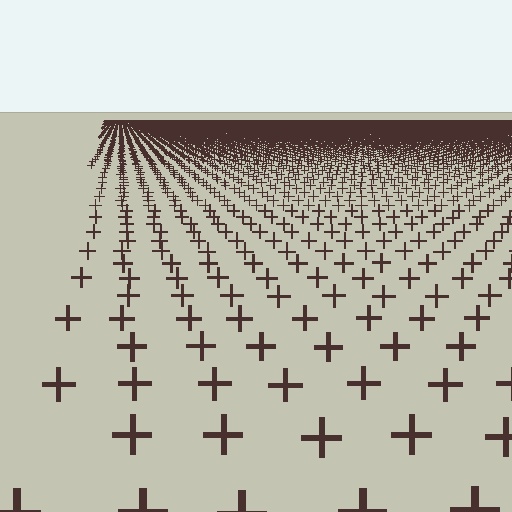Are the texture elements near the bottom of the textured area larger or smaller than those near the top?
Larger. Near the bottom, elements are closer to the viewer and appear at a bigger on-screen size.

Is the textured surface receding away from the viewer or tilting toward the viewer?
The surface is receding away from the viewer. Texture elements get smaller and denser toward the top.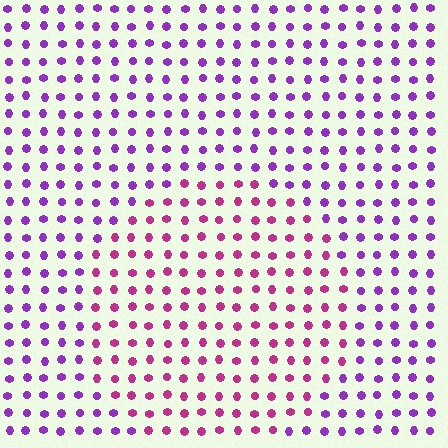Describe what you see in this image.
The image is filled with small purple elements in a uniform arrangement. A circle-shaped region is visible where the elements are tinted to a slightly different hue, forming a subtle color boundary.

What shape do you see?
I see a circle.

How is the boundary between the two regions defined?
The boundary is defined purely by a slight shift in hue (about 40 degrees). Spacing, size, and orientation are identical on both sides.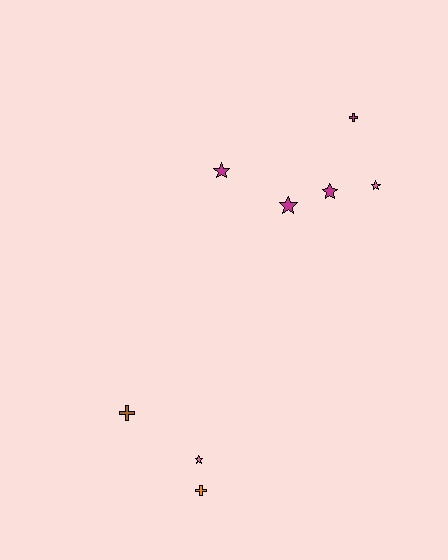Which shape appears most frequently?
Star, with 5 objects.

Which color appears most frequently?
Magenta, with 4 objects.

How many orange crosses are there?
There is 1 orange cross.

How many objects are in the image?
There are 8 objects.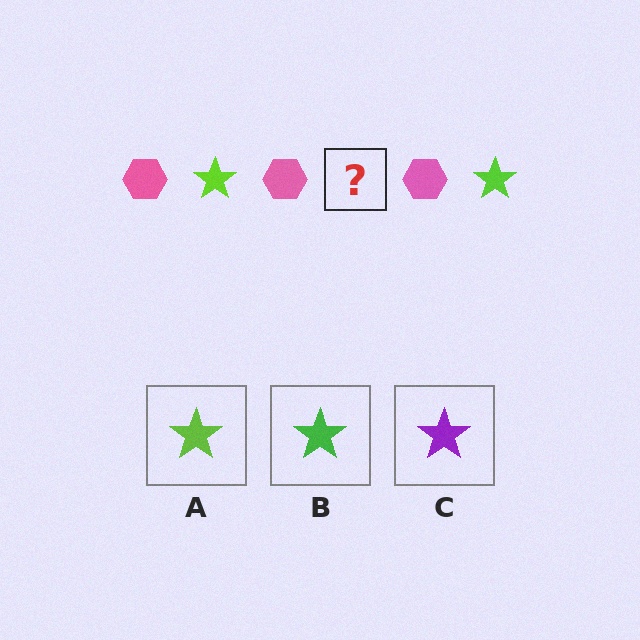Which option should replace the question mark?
Option A.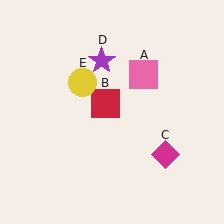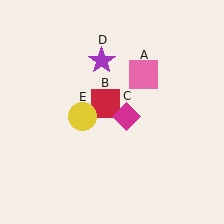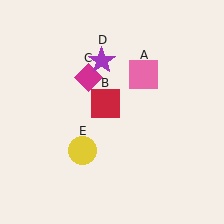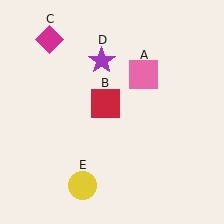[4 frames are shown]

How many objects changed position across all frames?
2 objects changed position: magenta diamond (object C), yellow circle (object E).